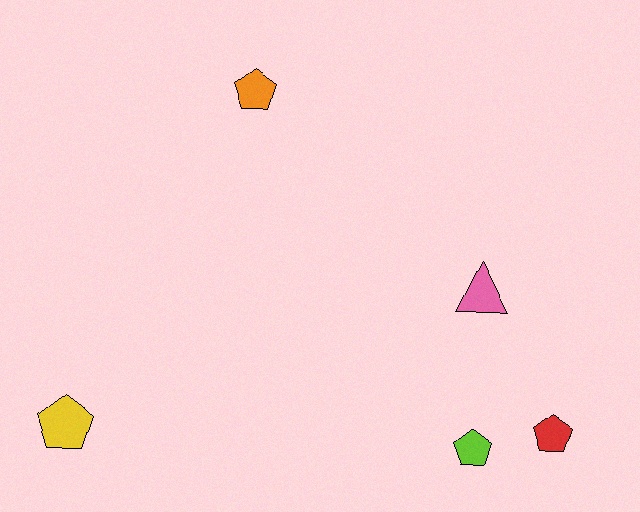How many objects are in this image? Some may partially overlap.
There are 5 objects.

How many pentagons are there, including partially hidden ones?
There are 4 pentagons.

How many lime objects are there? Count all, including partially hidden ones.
There is 1 lime object.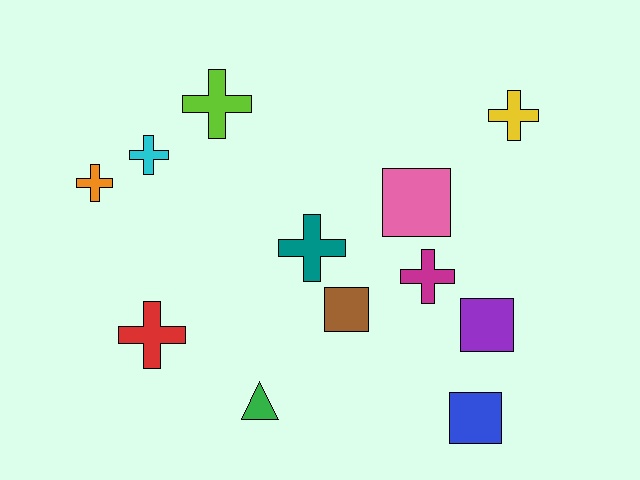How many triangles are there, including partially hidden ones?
There is 1 triangle.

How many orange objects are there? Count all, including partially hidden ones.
There is 1 orange object.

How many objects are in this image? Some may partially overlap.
There are 12 objects.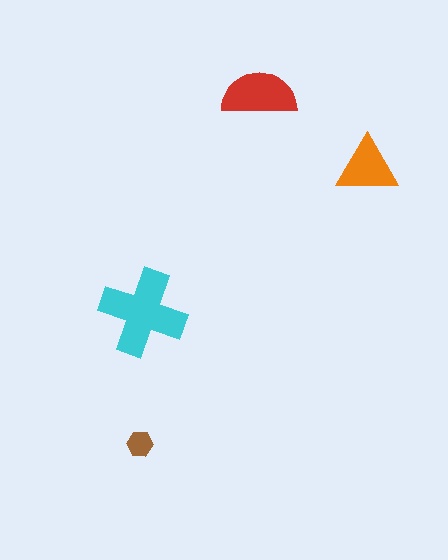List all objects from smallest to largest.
The brown hexagon, the orange triangle, the red semicircle, the cyan cross.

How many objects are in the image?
There are 4 objects in the image.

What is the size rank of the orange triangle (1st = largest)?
3rd.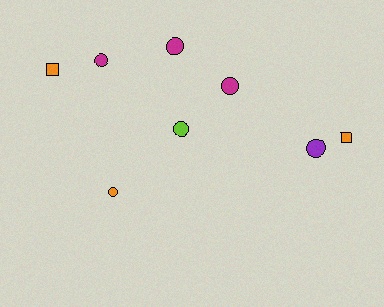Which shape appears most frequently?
Circle, with 6 objects.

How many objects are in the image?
There are 8 objects.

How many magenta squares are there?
There are no magenta squares.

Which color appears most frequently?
Orange, with 3 objects.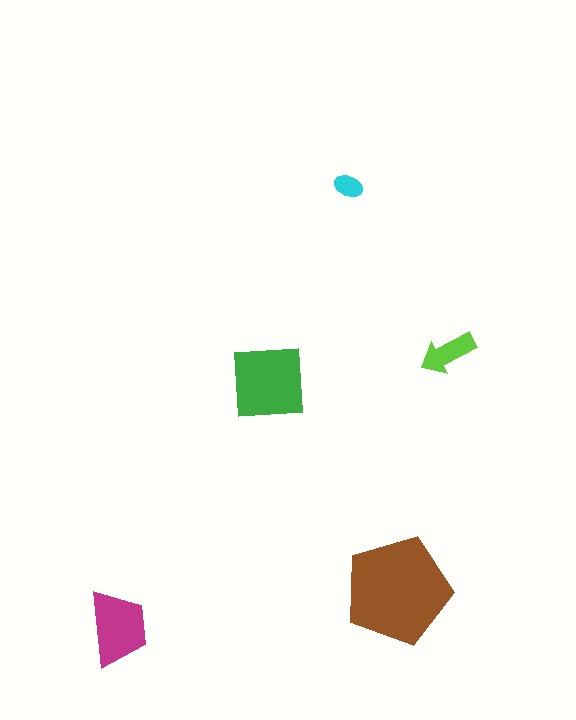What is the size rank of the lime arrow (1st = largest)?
4th.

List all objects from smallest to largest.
The cyan ellipse, the lime arrow, the magenta trapezoid, the green square, the brown pentagon.